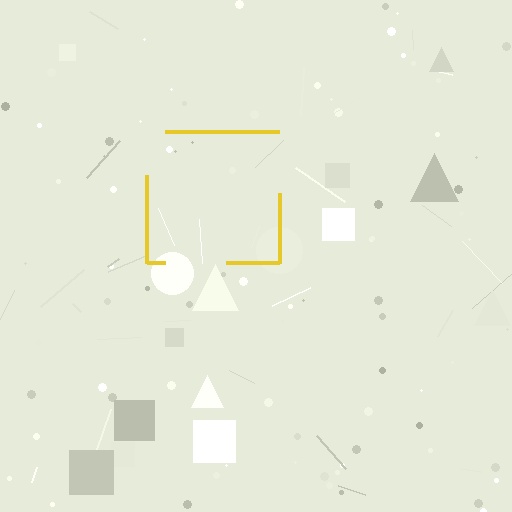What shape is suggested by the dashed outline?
The dashed outline suggests a square.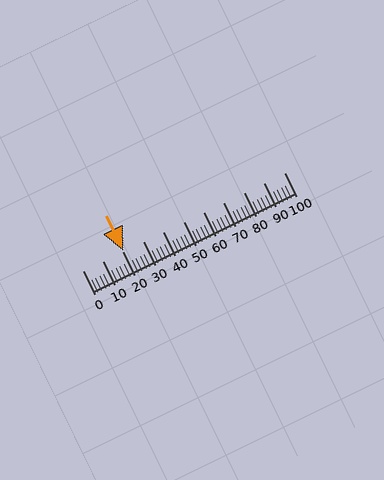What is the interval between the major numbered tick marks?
The major tick marks are spaced 10 units apart.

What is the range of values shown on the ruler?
The ruler shows values from 0 to 100.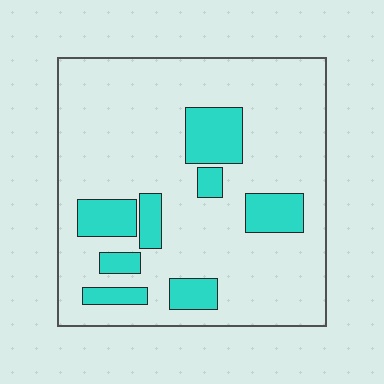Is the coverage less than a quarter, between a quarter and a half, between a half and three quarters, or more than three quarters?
Less than a quarter.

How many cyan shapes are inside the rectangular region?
8.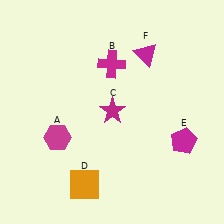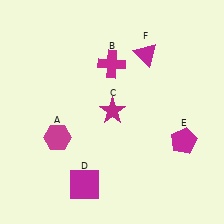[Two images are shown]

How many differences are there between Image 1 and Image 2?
There is 1 difference between the two images.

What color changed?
The square (D) changed from orange in Image 1 to magenta in Image 2.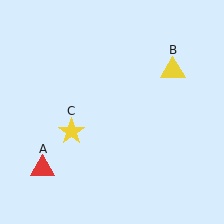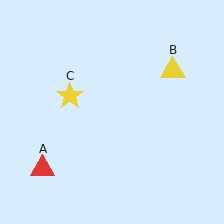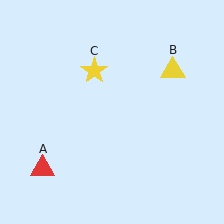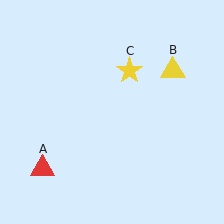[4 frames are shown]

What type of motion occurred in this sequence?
The yellow star (object C) rotated clockwise around the center of the scene.